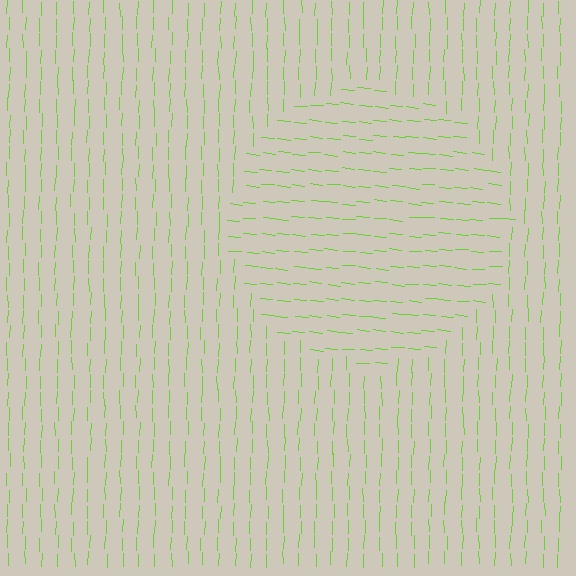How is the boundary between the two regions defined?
The boundary is defined purely by a change in line orientation (approximately 86 degrees difference). All lines are the same color and thickness.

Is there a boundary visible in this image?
Yes, there is a texture boundary formed by a change in line orientation.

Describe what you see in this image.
The image is filled with small lime line segments. A circle region in the image has lines oriented differently from the surrounding lines, creating a visible texture boundary.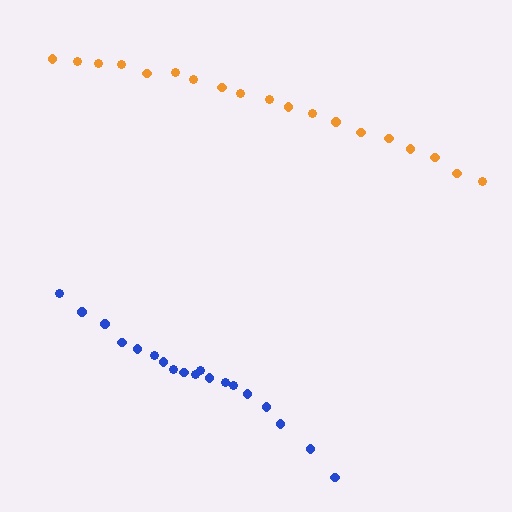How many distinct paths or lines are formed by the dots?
There are 2 distinct paths.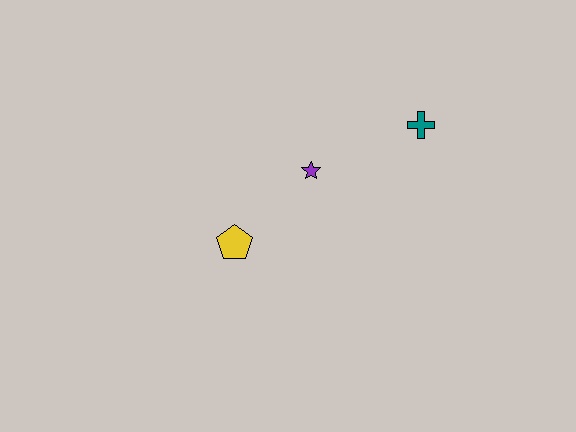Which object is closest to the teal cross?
The purple star is closest to the teal cross.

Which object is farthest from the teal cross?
The yellow pentagon is farthest from the teal cross.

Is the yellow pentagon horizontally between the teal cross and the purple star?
No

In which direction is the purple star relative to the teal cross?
The purple star is to the left of the teal cross.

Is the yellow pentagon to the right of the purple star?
No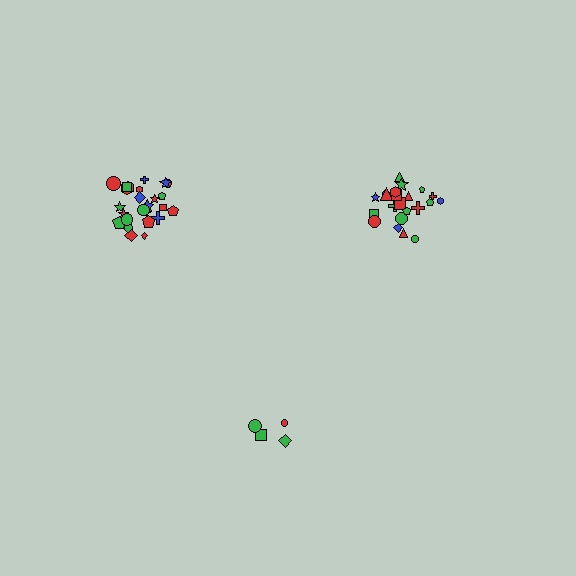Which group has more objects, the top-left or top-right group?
The top-left group.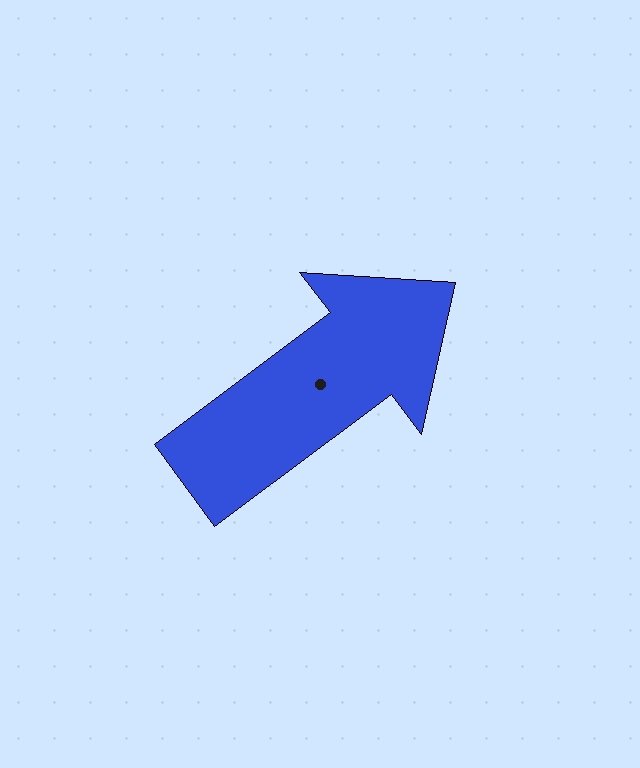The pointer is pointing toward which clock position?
Roughly 2 o'clock.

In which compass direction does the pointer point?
Northeast.